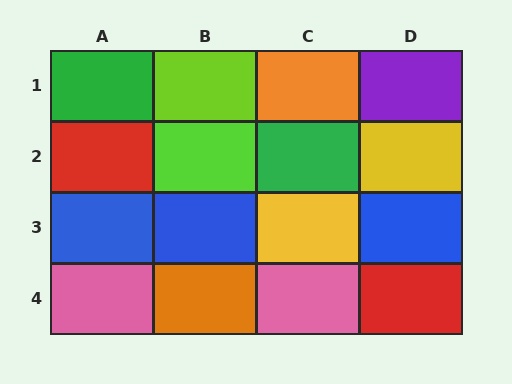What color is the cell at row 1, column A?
Green.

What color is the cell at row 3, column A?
Blue.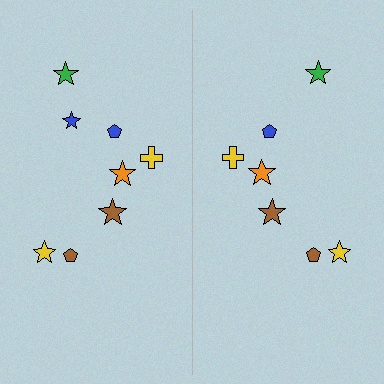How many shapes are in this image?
There are 15 shapes in this image.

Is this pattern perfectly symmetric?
No, the pattern is not perfectly symmetric. A blue star is missing from the right side.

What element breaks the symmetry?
A blue star is missing from the right side.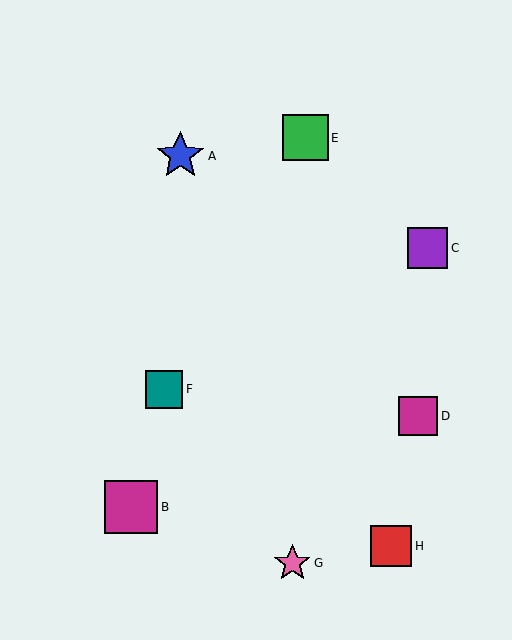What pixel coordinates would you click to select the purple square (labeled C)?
Click at (428, 248) to select the purple square C.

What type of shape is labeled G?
Shape G is a pink star.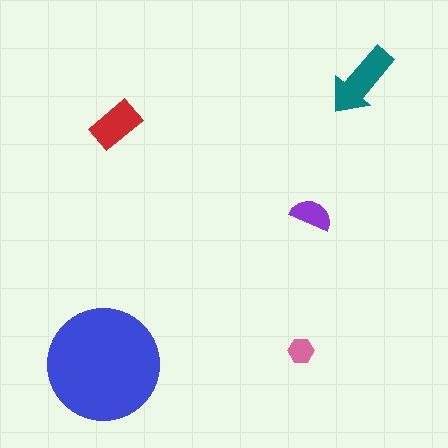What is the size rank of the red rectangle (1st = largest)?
3rd.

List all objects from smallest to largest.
The pink hexagon, the purple semicircle, the red rectangle, the teal arrow, the blue circle.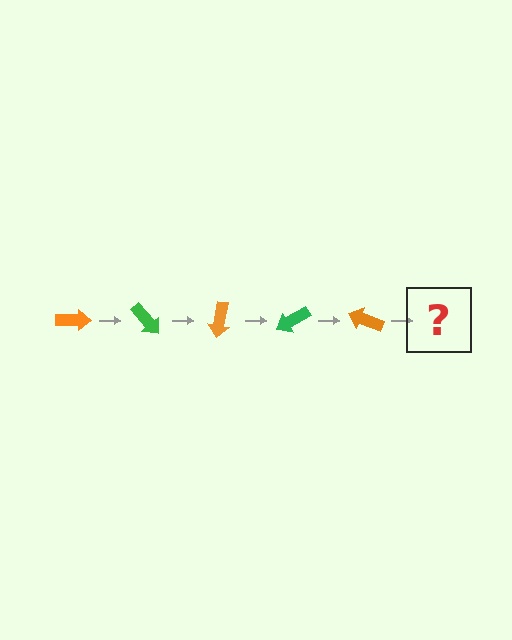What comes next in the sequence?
The next element should be a green arrow, rotated 250 degrees from the start.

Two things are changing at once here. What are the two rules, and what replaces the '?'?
The two rules are that it rotates 50 degrees each step and the color cycles through orange and green. The '?' should be a green arrow, rotated 250 degrees from the start.